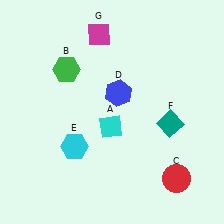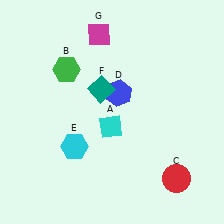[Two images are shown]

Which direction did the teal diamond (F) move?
The teal diamond (F) moved left.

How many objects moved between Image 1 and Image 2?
1 object moved between the two images.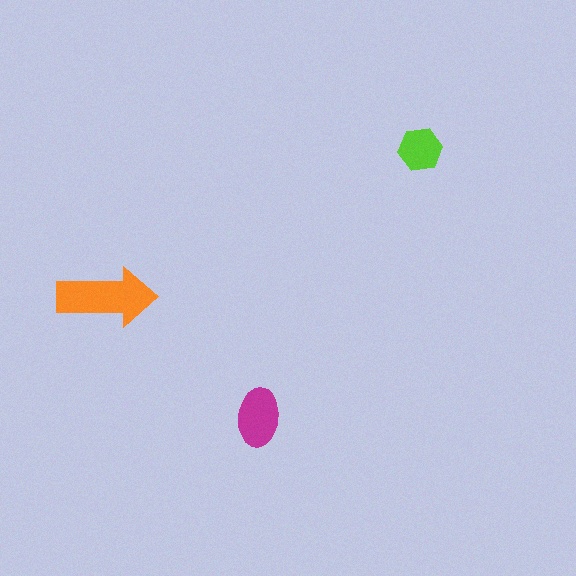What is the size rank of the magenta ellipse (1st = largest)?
2nd.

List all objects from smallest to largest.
The lime hexagon, the magenta ellipse, the orange arrow.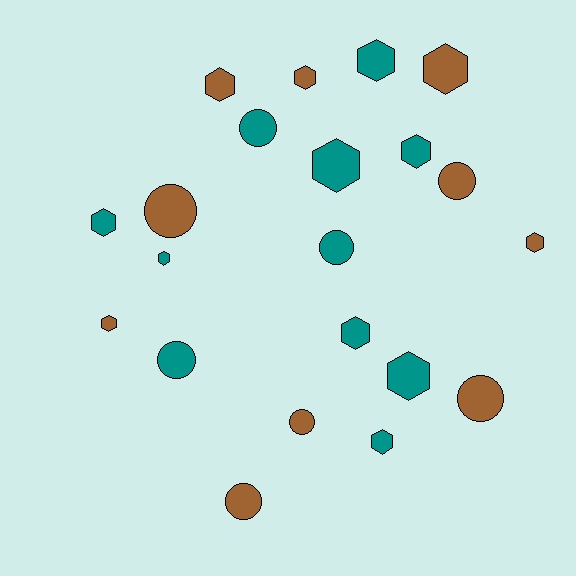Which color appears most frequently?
Teal, with 11 objects.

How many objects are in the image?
There are 21 objects.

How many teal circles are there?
There are 3 teal circles.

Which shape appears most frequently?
Hexagon, with 13 objects.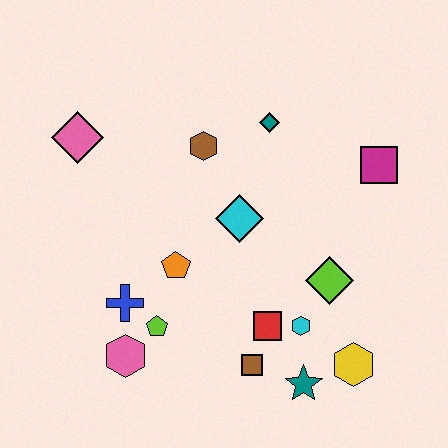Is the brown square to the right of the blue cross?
Yes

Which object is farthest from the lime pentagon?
The magenta square is farthest from the lime pentagon.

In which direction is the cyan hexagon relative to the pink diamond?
The cyan hexagon is to the right of the pink diamond.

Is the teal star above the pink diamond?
No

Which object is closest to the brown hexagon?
The teal diamond is closest to the brown hexagon.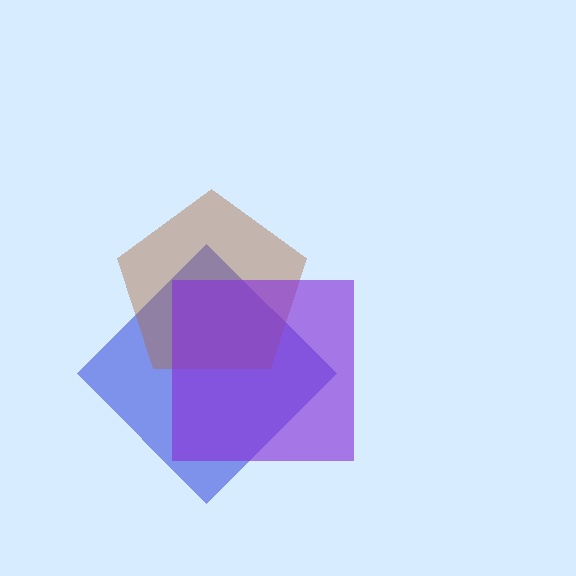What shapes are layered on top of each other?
The layered shapes are: a blue diamond, a brown pentagon, a purple square.